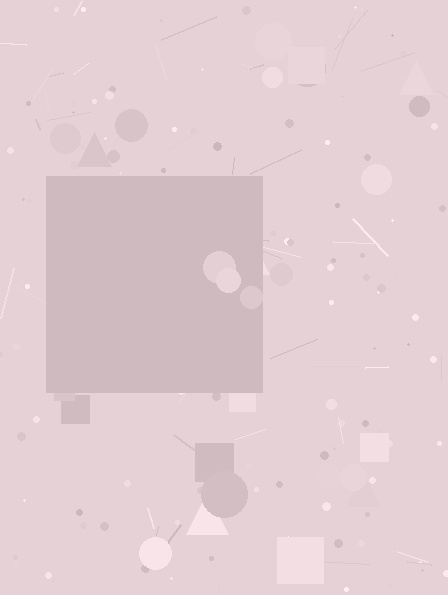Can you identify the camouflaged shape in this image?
The camouflaged shape is a square.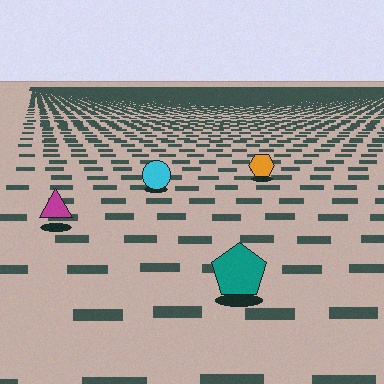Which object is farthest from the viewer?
The orange hexagon is farthest from the viewer. It appears smaller and the ground texture around it is denser.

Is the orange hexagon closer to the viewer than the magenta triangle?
No. The magenta triangle is closer — you can tell from the texture gradient: the ground texture is coarser near it.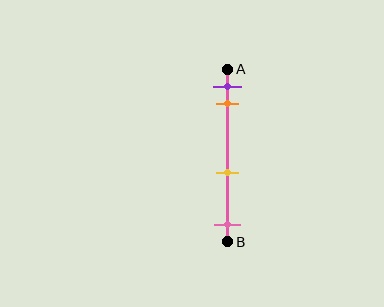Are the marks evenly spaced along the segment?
No, the marks are not evenly spaced.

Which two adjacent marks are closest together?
The purple and orange marks are the closest adjacent pair.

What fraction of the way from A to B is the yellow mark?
The yellow mark is approximately 60% (0.6) of the way from A to B.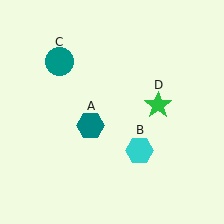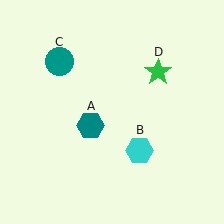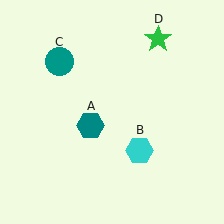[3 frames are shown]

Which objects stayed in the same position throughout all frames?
Teal hexagon (object A) and cyan hexagon (object B) and teal circle (object C) remained stationary.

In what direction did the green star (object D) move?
The green star (object D) moved up.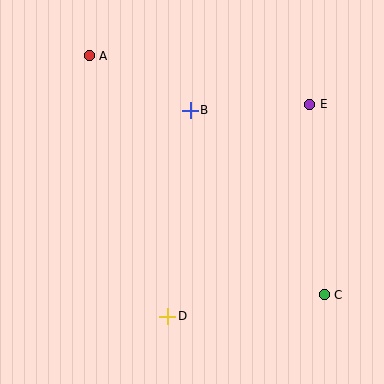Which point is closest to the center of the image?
Point B at (190, 110) is closest to the center.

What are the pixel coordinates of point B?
Point B is at (190, 110).